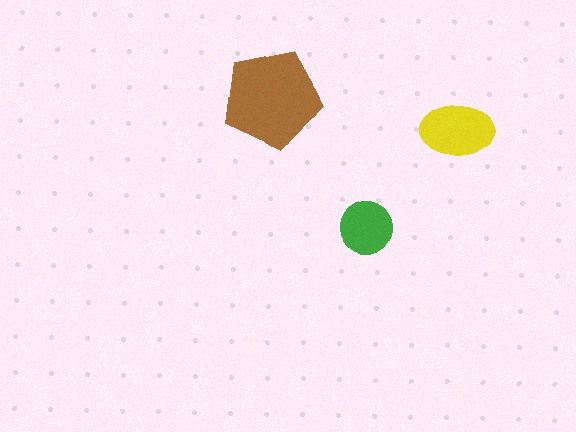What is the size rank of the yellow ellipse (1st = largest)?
2nd.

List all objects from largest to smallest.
The brown pentagon, the yellow ellipse, the green circle.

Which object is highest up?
The brown pentagon is topmost.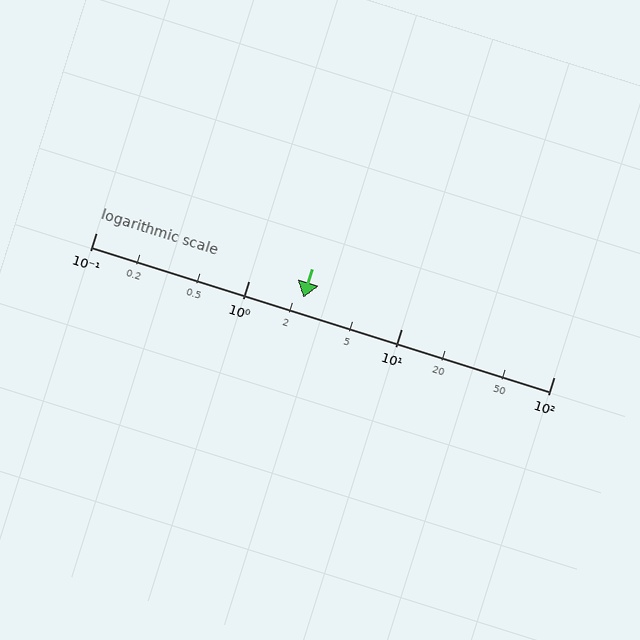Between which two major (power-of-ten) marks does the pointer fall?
The pointer is between 1 and 10.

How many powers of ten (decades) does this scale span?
The scale spans 3 decades, from 0.1 to 100.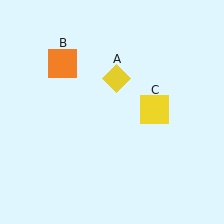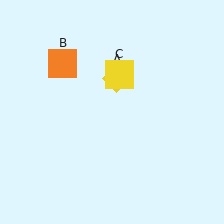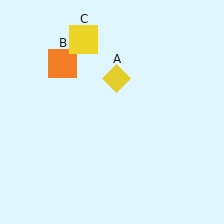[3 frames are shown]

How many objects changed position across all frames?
1 object changed position: yellow square (object C).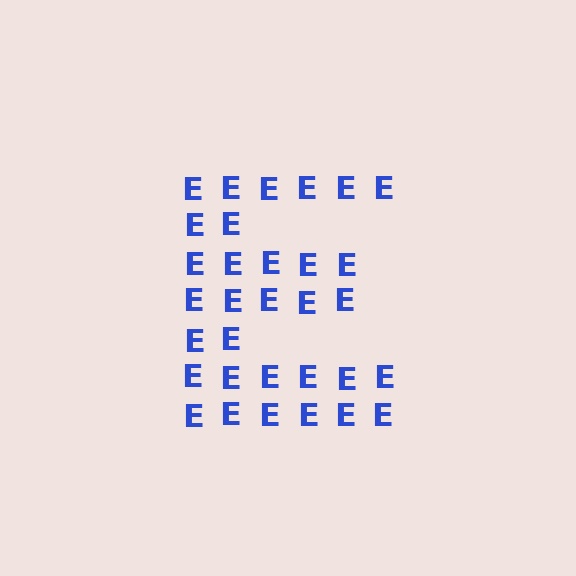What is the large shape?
The large shape is the letter E.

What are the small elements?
The small elements are letter E's.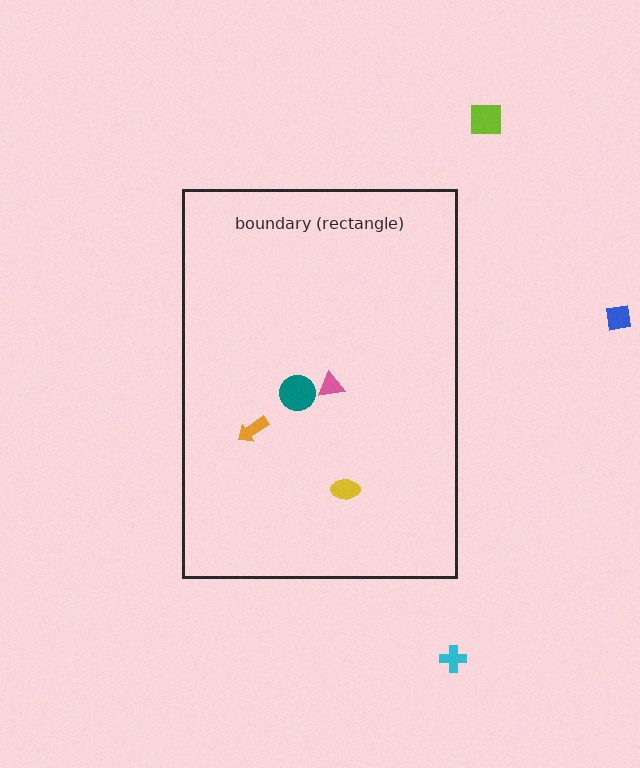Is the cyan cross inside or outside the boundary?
Outside.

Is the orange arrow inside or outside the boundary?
Inside.